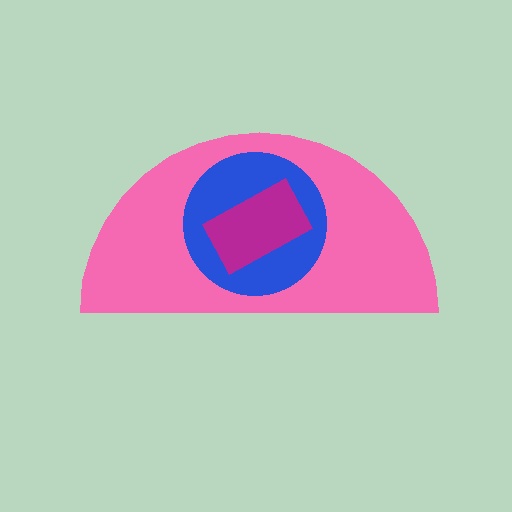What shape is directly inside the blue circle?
The magenta rectangle.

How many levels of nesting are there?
3.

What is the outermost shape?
The pink semicircle.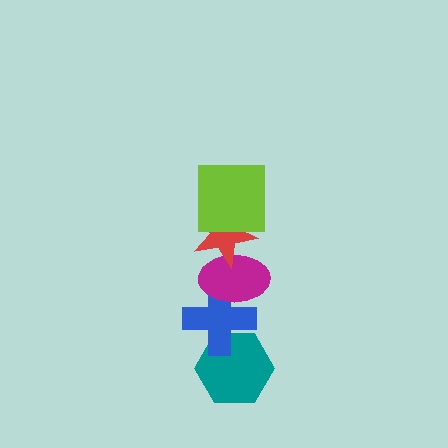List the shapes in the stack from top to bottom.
From top to bottom: the lime square, the red star, the magenta ellipse, the blue cross, the teal hexagon.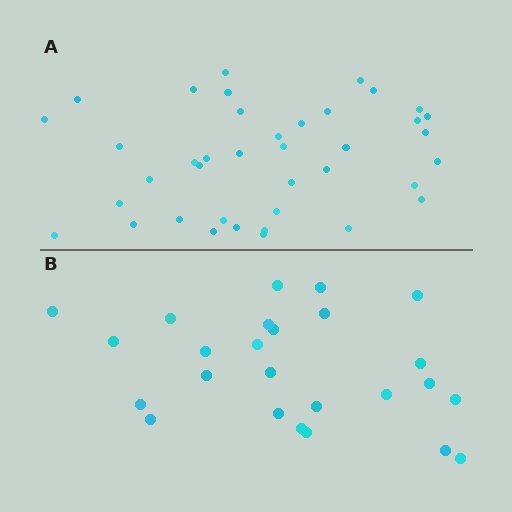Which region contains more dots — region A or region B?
Region A (the top region) has more dots.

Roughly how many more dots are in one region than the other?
Region A has approximately 15 more dots than region B.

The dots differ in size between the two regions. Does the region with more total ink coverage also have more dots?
No. Region B has more total ink coverage because its dots are larger, but region A actually contains more individual dots. Total area can be misleading — the number of items is what matters here.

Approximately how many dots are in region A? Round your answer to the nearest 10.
About 40 dots. (The exact count is 39, which rounds to 40.)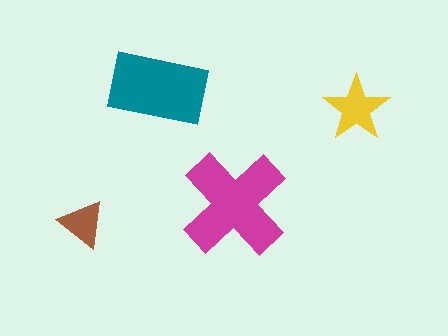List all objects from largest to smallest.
The magenta cross, the teal rectangle, the yellow star, the brown triangle.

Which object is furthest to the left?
The brown triangle is leftmost.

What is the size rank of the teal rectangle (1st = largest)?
2nd.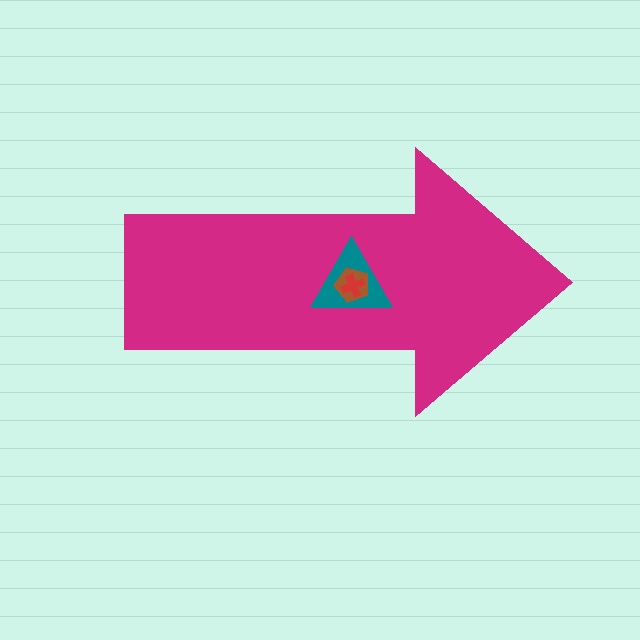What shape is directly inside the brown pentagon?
The red cross.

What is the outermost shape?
The magenta arrow.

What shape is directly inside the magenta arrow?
The teal triangle.